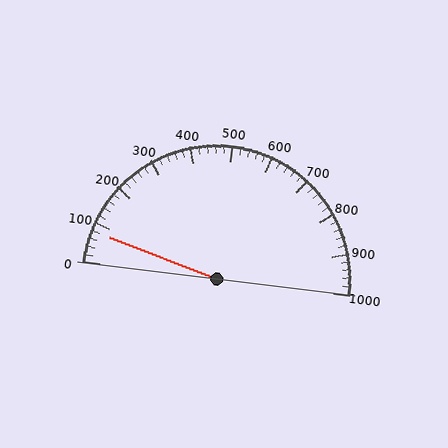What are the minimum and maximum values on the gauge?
The gauge ranges from 0 to 1000.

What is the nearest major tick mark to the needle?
The nearest major tick mark is 100.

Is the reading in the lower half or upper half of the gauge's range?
The reading is in the lower half of the range (0 to 1000).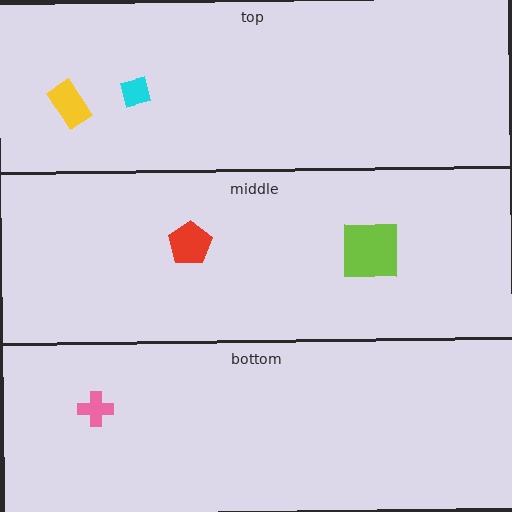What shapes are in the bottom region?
The pink cross.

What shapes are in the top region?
The yellow rectangle, the cyan square.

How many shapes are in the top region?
2.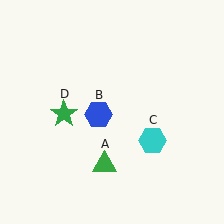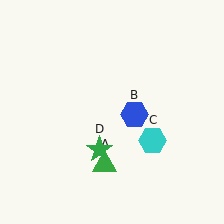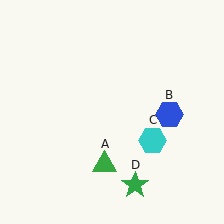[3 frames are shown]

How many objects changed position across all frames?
2 objects changed position: blue hexagon (object B), green star (object D).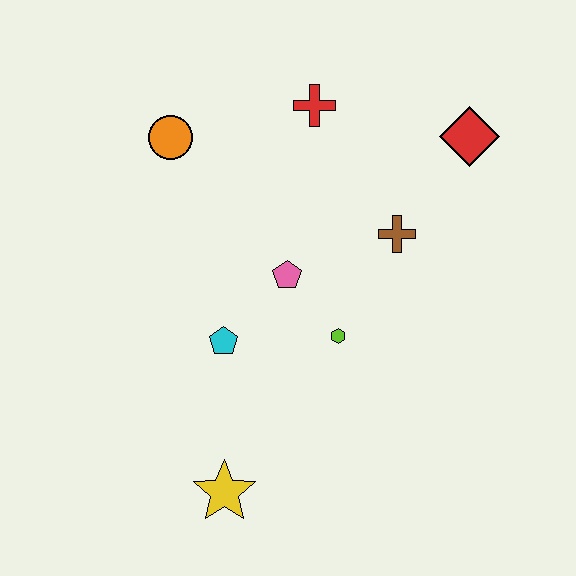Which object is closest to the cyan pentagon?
The pink pentagon is closest to the cyan pentagon.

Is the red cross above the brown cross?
Yes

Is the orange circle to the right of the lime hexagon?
No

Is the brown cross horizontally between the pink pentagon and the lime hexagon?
No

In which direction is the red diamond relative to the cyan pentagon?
The red diamond is to the right of the cyan pentagon.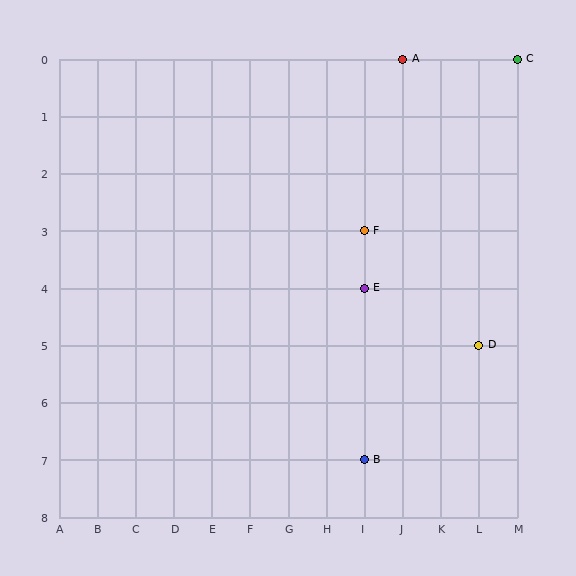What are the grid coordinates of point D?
Point D is at grid coordinates (L, 5).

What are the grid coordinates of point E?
Point E is at grid coordinates (I, 4).